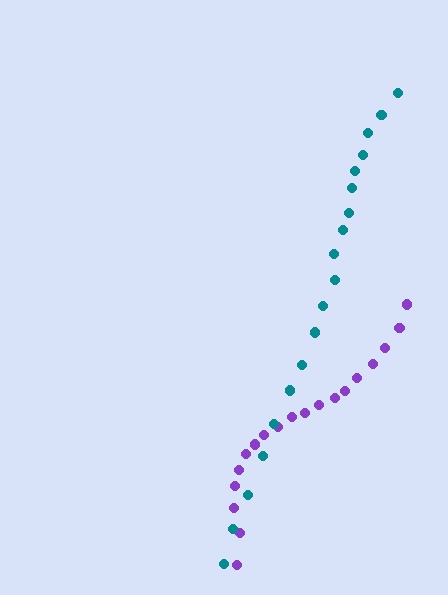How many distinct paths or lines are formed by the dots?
There are 2 distinct paths.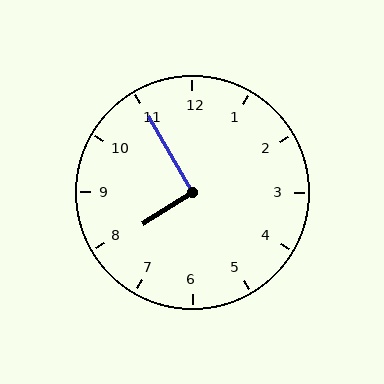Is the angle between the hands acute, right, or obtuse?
It is right.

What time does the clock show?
7:55.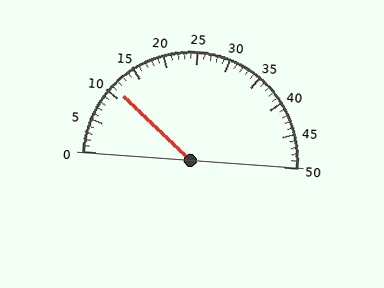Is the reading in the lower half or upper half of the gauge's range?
The reading is in the lower half of the range (0 to 50).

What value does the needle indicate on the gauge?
The needle indicates approximately 11.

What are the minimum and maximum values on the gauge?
The gauge ranges from 0 to 50.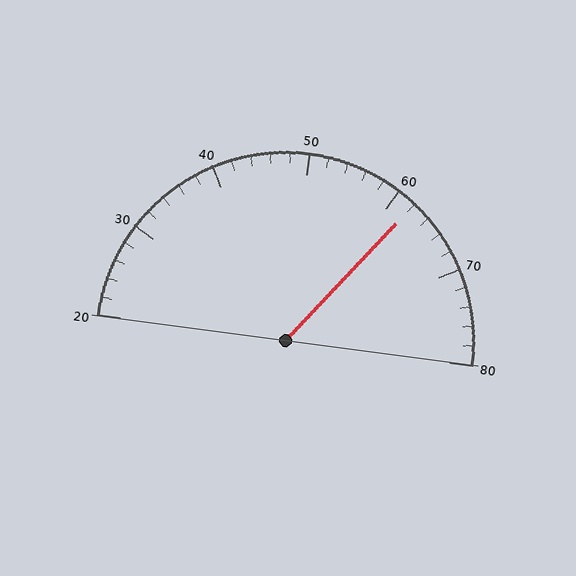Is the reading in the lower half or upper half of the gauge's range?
The reading is in the upper half of the range (20 to 80).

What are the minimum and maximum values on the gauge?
The gauge ranges from 20 to 80.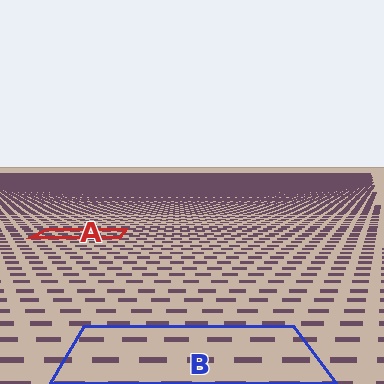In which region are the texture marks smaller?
The texture marks are smaller in region A, because it is farther away.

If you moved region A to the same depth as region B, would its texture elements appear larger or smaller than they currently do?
They would appear larger. At a closer depth, the same texture elements are projected at a bigger on-screen size.